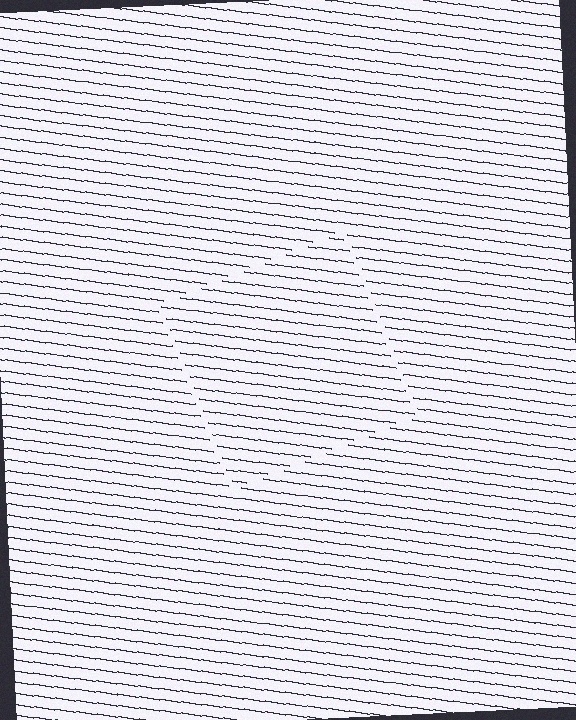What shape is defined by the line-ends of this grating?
An illusory square. The interior of the shape contains the same grating, shifted by half a period — the contour is defined by the phase discontinuity where line-ends from the inner and outer gratings abut.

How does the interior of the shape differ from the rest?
The interior of the shape contains the same grating, shifted by half a period — the contour is defined by the phase discontinuity where line-ends from the inner and outer gratings abut.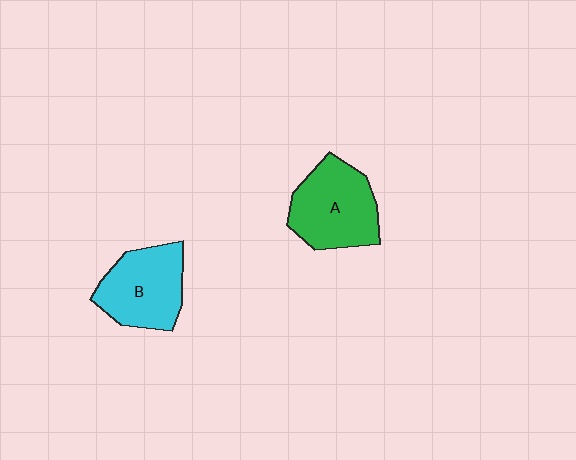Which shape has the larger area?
Shape A (green).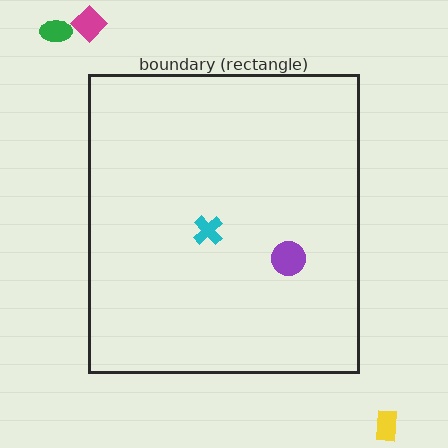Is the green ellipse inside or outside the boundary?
Outside.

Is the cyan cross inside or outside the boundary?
Inside.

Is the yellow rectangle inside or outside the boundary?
Outside.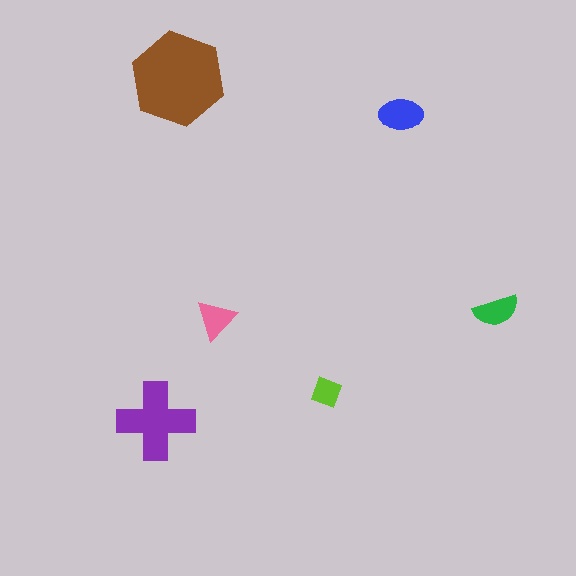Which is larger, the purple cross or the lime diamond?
The purple cross.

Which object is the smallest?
The lime diamond.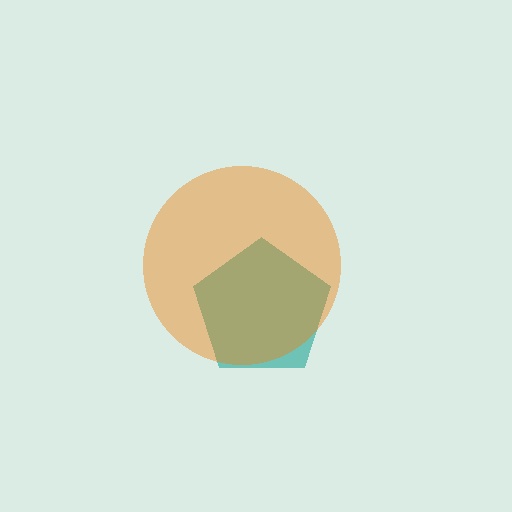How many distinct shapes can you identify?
There are 2 distinct shapes: a teal pentagon, an orange circle.